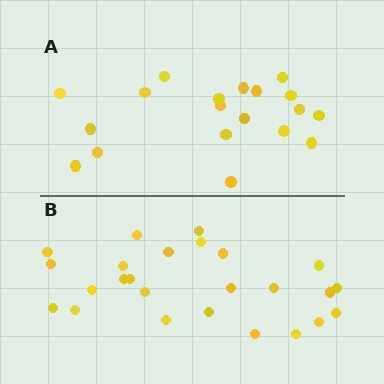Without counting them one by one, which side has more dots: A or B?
Region B (the bottom region) has more dots.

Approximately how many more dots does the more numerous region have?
Region B has about 6 more dots than region A.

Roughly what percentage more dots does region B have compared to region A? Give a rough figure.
About 30% more.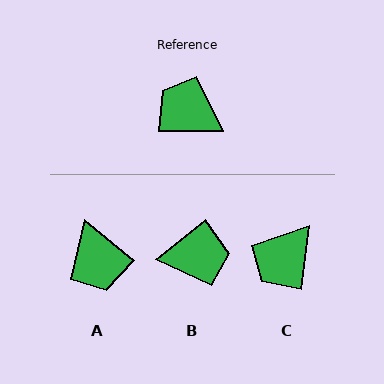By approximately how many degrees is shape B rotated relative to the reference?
Approximately 141 degrees clockwise.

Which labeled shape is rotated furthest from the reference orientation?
B, about 141 degrees away.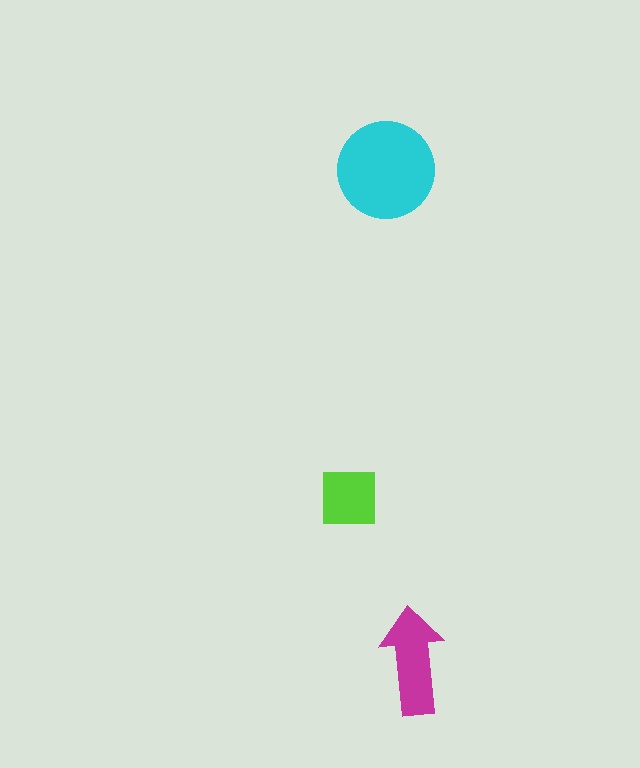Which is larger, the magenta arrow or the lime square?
The magenta arrow.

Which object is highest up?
The cyan circle is topmost.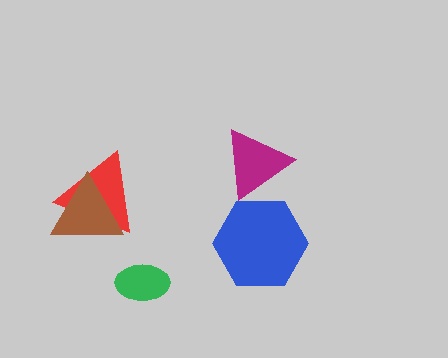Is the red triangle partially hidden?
Yes, it is partially covered by another shape.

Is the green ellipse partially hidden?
No, no other shape covers it.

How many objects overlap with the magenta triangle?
0 objects overlap with the magenta triangle.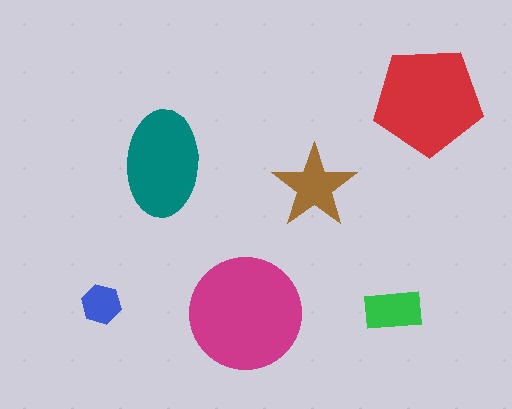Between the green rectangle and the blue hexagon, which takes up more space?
The green rectangle.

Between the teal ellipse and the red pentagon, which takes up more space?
The red pentagon.